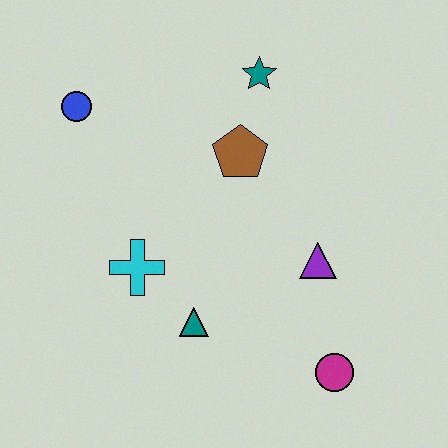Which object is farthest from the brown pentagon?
The magenta circle is farthest from the brown pentagon.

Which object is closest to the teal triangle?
The cyan cross is closest to the teal triangle.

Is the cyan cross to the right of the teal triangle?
No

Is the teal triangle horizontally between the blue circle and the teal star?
Yes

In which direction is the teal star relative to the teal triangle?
The teal star is above the teal triangle.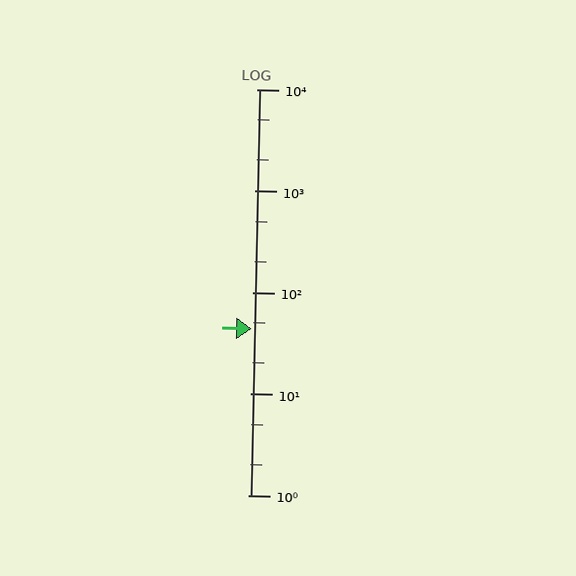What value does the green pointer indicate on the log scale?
The pointer indicates approximately 44.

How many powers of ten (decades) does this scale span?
The scale spans 4 decades, from 1 to 10000.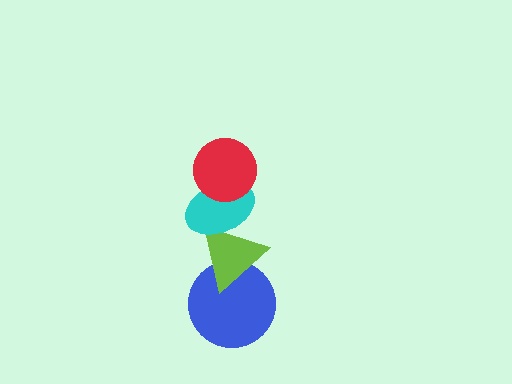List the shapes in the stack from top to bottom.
From top to bottom: the red circle, the cyan ellipse, the lime triangle, the blue circle.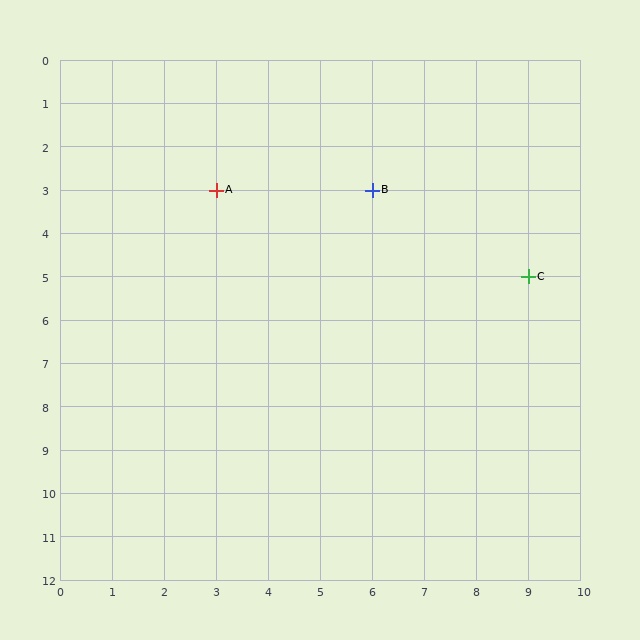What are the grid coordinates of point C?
Point C is at grid coordinates (9, 5).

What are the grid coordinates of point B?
Point B is at grid coordinates (6, 3).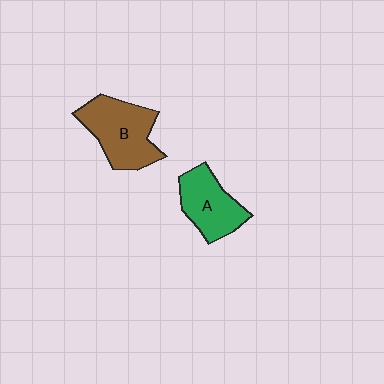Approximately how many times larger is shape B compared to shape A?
Approximately 1.3 times.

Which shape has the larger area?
Shape B (brown).